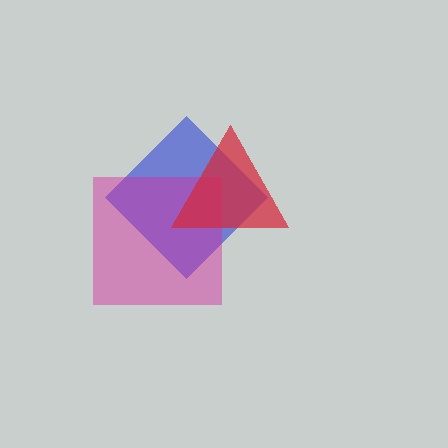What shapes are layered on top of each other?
The layered shapes are: a blue diamond, a magenta square, a red triangle.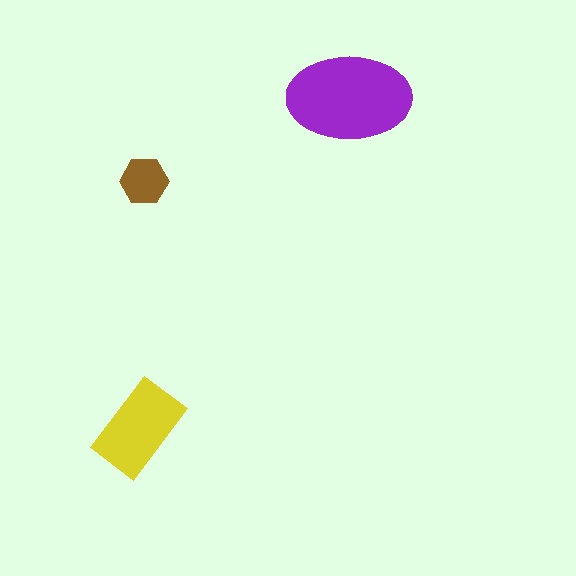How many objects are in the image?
There are 3 objects in the image.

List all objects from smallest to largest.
The brown hexagon, the yellow rectangle, the purple ellipse.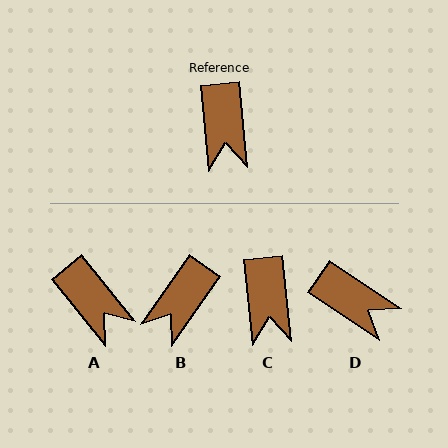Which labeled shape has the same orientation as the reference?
C.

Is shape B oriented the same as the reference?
No, it is off by about 41 degrees.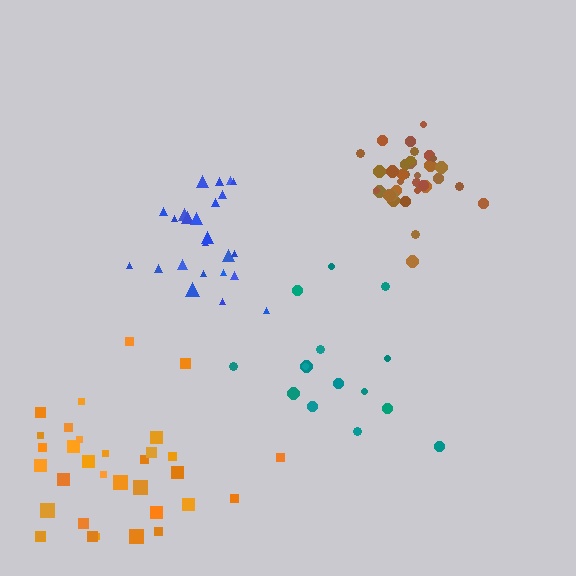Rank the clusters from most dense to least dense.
brown, blue, orange, teal.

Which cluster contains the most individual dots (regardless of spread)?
Brown (35).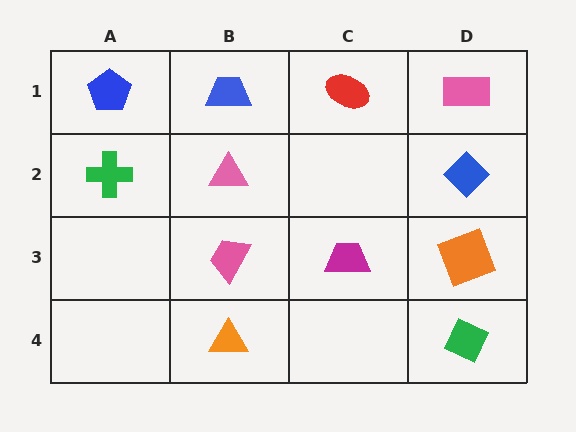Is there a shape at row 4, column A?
No, that cell is empty.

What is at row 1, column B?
A blue trapezoid.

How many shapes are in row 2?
3 shapes.